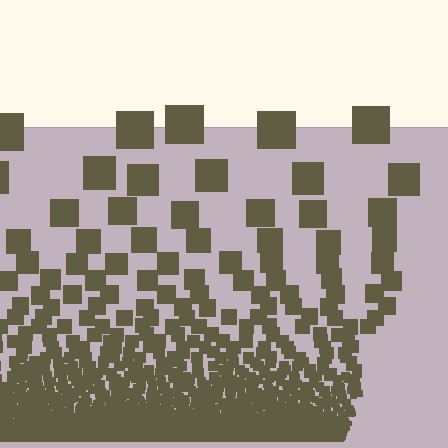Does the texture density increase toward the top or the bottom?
Density increases toward the bottom.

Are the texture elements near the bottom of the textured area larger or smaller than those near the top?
Smaller. The gradient is inverted — elements near the bottom are smaller and denser.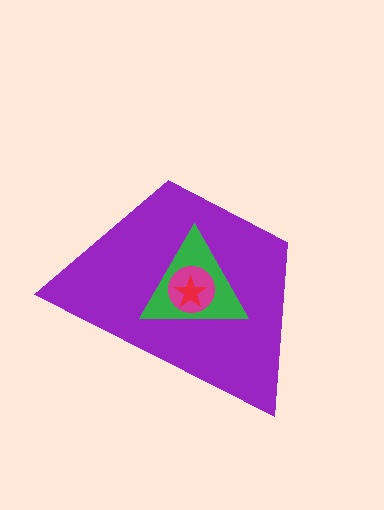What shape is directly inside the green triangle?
The magenta circle.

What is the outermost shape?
The purple trapezoid.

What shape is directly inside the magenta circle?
The red star.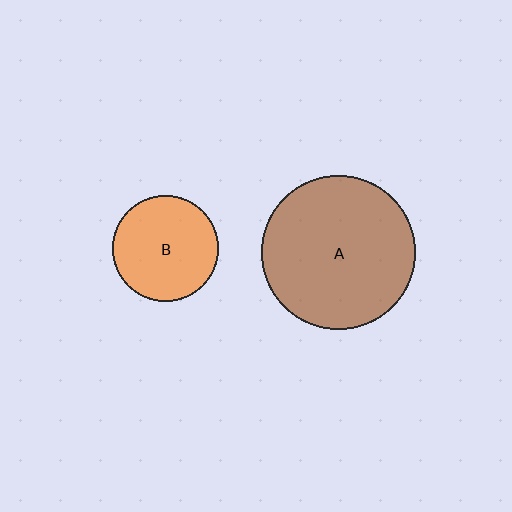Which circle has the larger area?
Circle A (brown).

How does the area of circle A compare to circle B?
Approximately 2.1 times.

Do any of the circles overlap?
No, none of the circles overlap.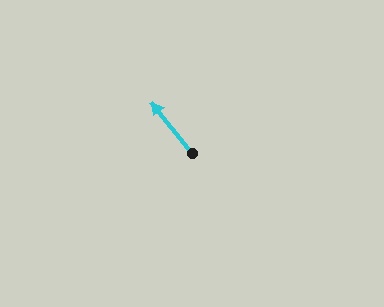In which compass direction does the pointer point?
Northwest.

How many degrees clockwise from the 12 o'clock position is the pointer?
Approximately 322 degrees.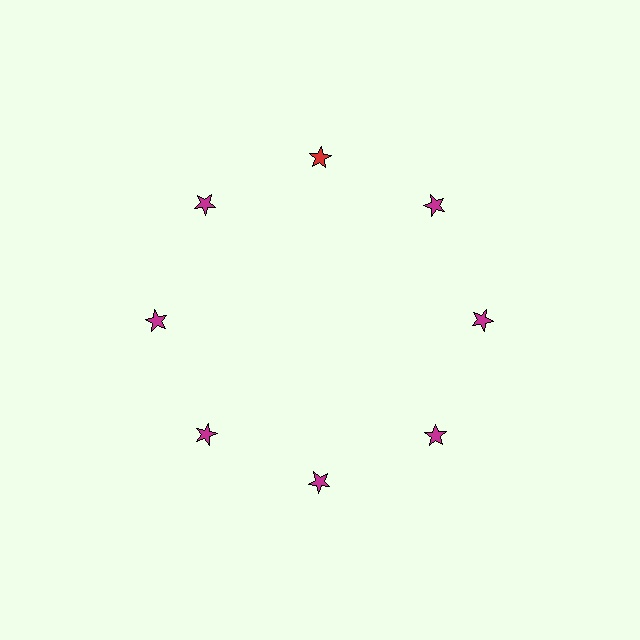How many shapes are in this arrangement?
There are 8 shapes arranged in a ring pattern.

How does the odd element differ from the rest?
It has a different color: red instead of magenta.